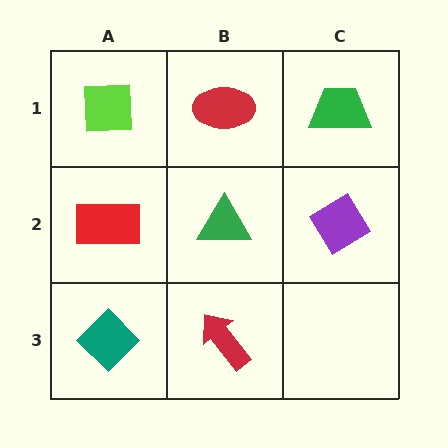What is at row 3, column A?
A teal diamond.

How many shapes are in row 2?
3 shapes.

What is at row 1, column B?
A red ellipse.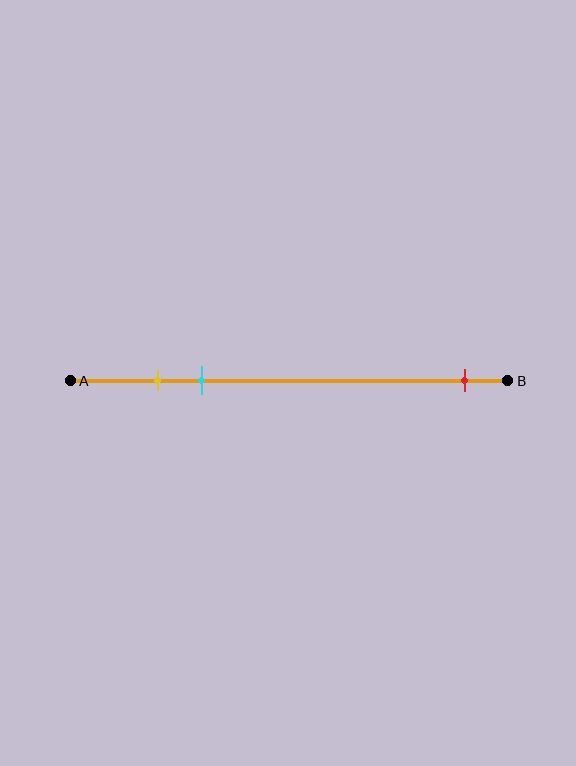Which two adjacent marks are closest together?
The yellow and cyan marks are the closest adjacent pair.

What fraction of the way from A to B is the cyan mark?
The cyan mark is approximately 30% (0.3) of the way from A to B.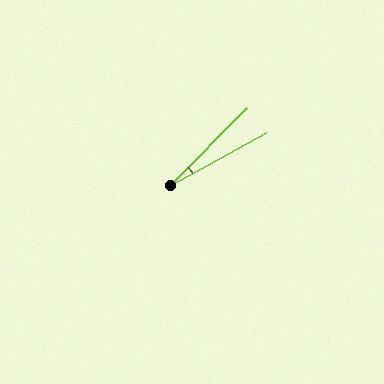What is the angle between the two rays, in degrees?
Approximately 17 degrees.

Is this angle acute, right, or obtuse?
It is acute.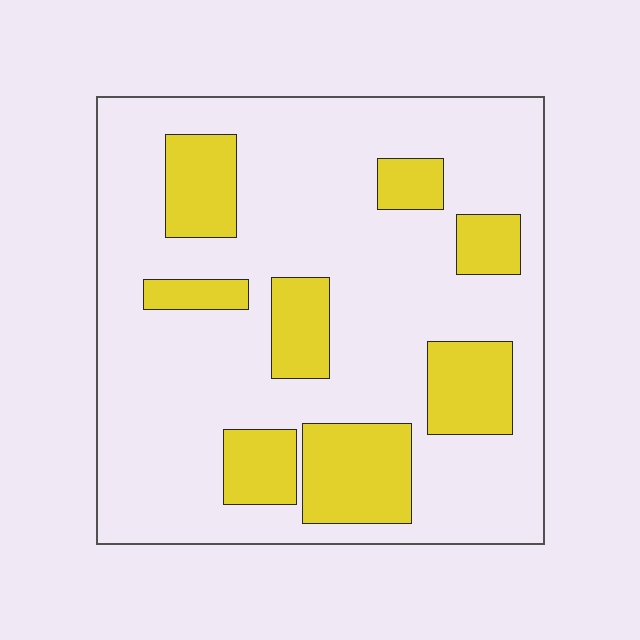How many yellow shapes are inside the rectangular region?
8.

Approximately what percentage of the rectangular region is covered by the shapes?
Approximately 25%.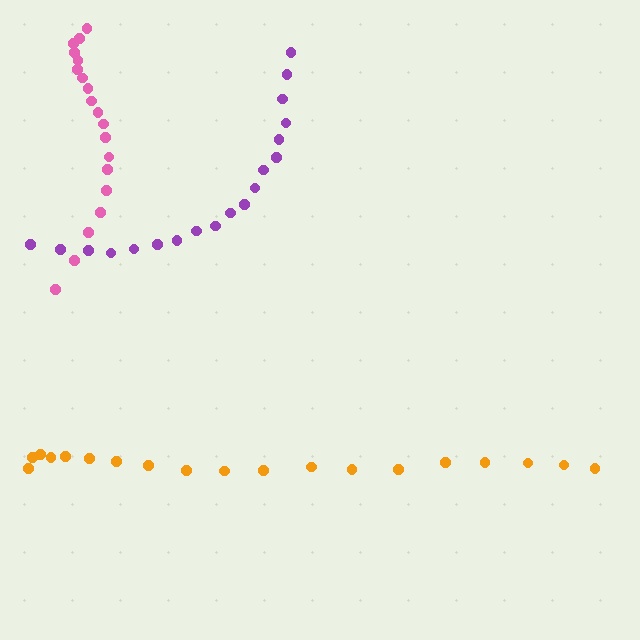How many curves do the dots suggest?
There are 3 distinct paths.